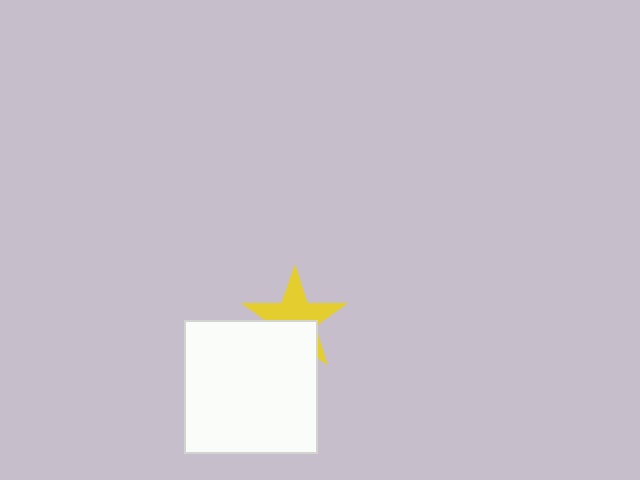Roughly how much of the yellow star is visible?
About half of it is visible (roughly 57%).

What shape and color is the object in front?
The object in front is a white square.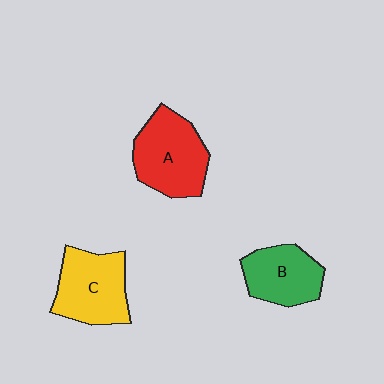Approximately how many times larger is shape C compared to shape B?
Approximately 1.2 times.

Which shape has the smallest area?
Shape B (green).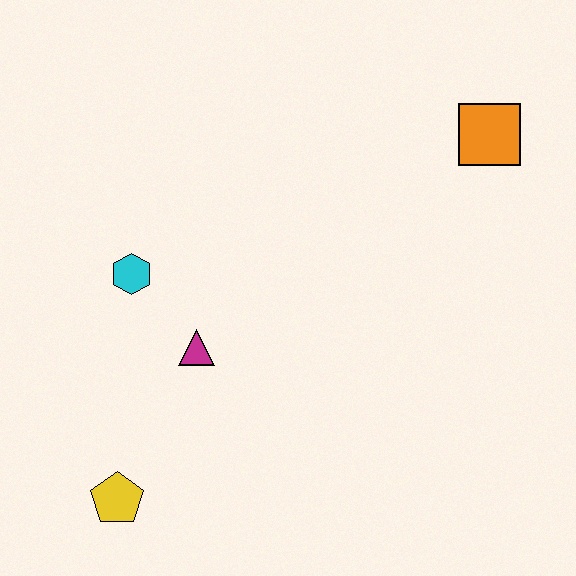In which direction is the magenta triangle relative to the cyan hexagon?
The magenta triangle is below the cyan hexagon.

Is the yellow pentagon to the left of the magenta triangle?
Yes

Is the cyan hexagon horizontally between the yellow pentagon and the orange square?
Yes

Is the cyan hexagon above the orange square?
No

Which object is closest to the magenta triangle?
The cyan hexagon is closest to the magenta triangle.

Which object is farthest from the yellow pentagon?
The orange square is farthest from the yellow pentagon.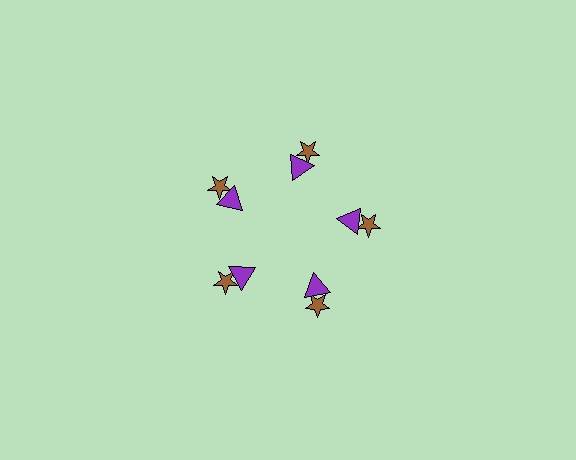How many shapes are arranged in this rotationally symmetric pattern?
There are 10 shapes, arranged in 5 groups of 2.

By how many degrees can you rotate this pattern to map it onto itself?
The pattern maps onto itself every 72 degrees of rotation.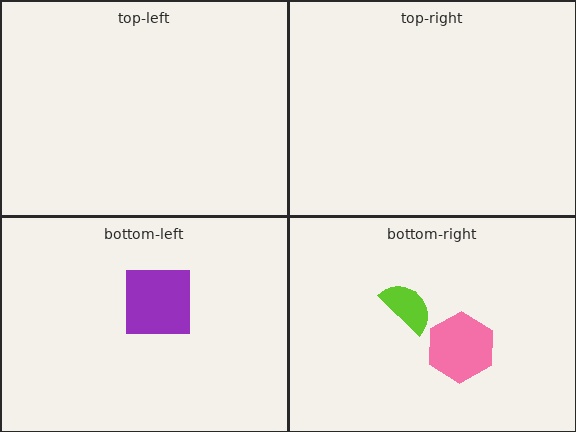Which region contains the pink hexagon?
The bottom-right region.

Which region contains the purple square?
The bottom-left region.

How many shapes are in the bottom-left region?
1.